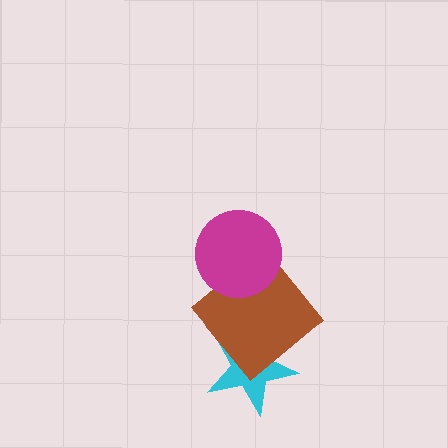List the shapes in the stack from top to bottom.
From top to bottom: the magenta circle, the brown diamond, the cyan star.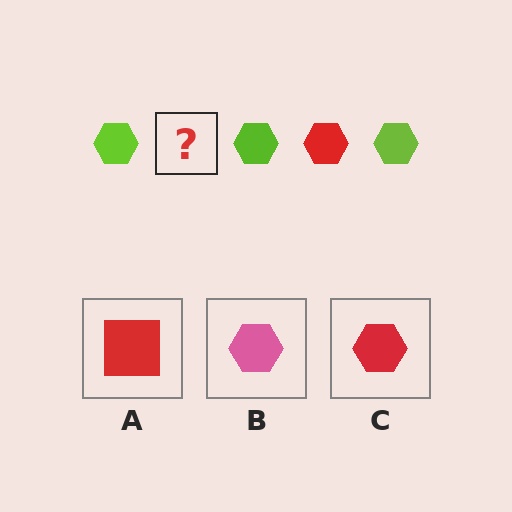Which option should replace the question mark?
Option C.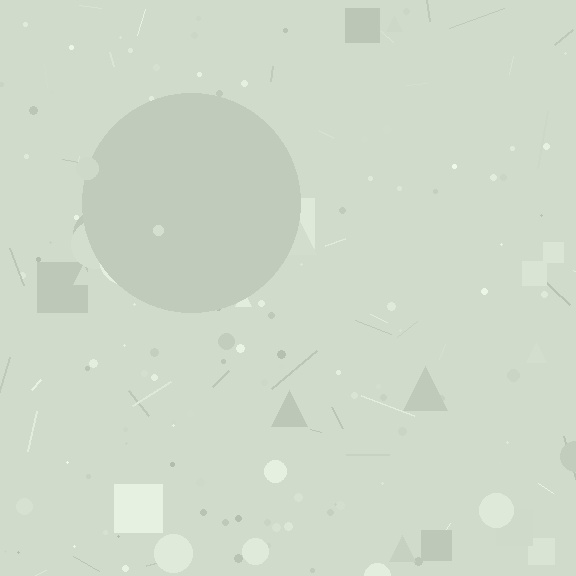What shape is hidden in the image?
A circle is hidden in the image.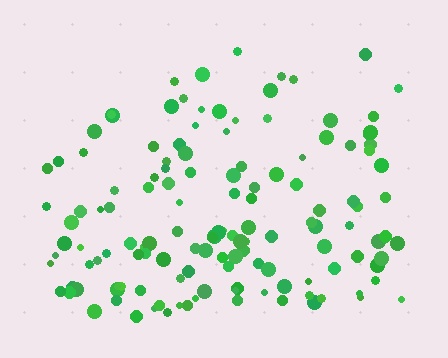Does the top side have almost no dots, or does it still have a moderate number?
Still a moderate number, just noticeably fewer than the bottom.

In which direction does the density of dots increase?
From top to bottom, with the bottom side densest.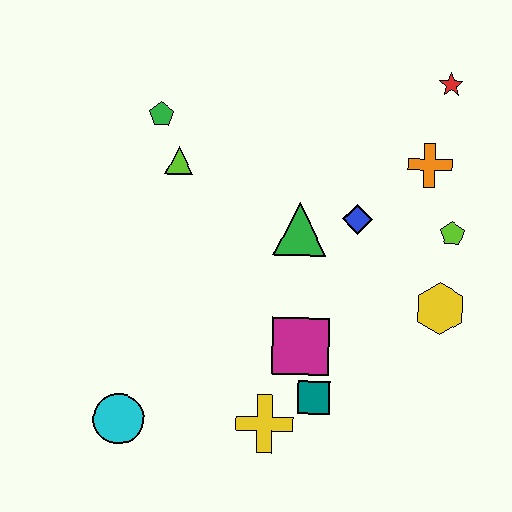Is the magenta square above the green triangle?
No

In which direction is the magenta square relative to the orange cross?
The magenta square is below the orange cross.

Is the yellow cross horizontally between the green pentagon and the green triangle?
Yes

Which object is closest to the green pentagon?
The lime triangle is closest to the green pentagon.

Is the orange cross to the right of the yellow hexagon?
No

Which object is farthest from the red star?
The cyan circle is farthest from the red star.